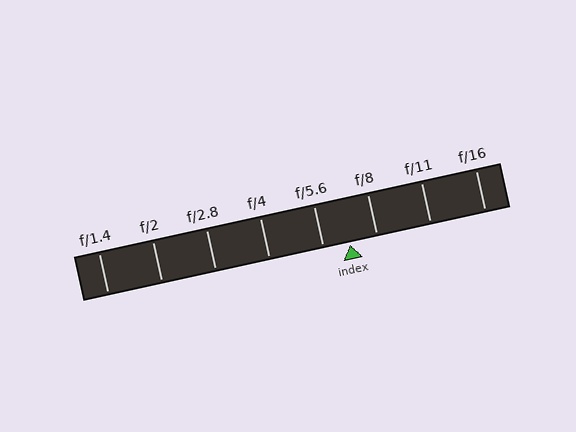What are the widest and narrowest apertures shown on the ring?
The widest aperture shown is f/1.4 and the narrowest is f/16.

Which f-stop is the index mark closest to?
The index mark is closest to f/5.6.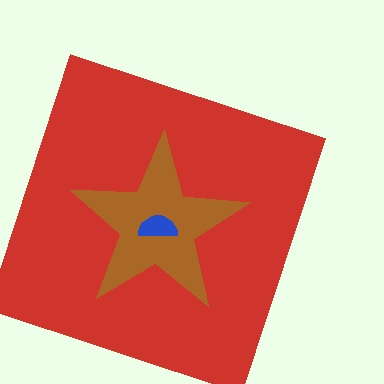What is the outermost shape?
The red square.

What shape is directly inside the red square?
The brown star.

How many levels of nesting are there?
3.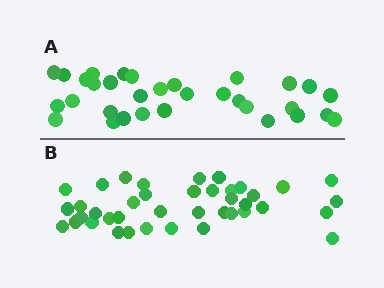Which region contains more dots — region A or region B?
Region B (the bottom region) has more dots.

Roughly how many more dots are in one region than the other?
Region B has roughly 8 or so more dots than region A.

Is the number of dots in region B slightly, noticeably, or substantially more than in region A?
Region B has noticeably more, but not dramatically so. The ratio is roughly 1.2 to 1.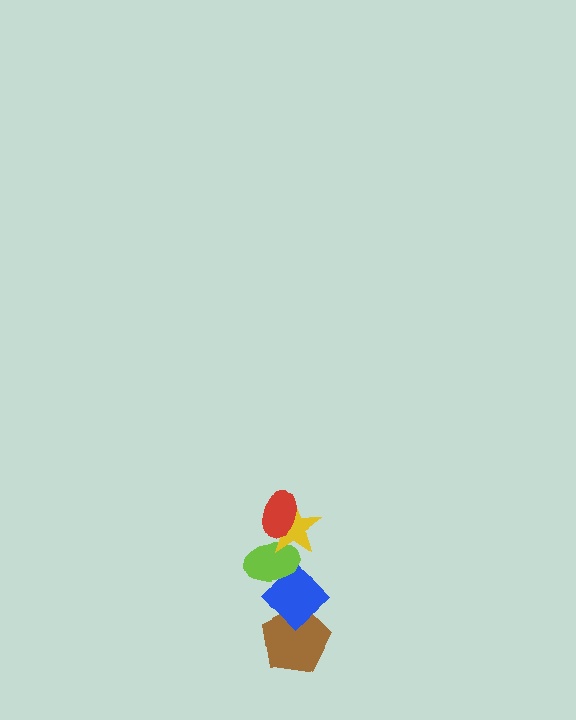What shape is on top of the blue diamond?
The lime ellipse is on top of the blue diamond.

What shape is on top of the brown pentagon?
The blue diamond is on top of the brown pentagon.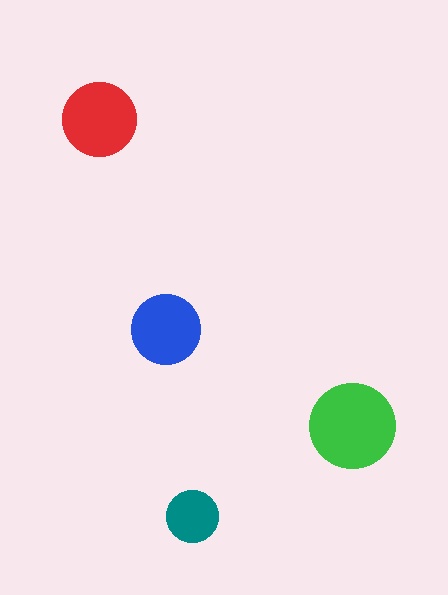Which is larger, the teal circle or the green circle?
The green one.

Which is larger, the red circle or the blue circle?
The red one.